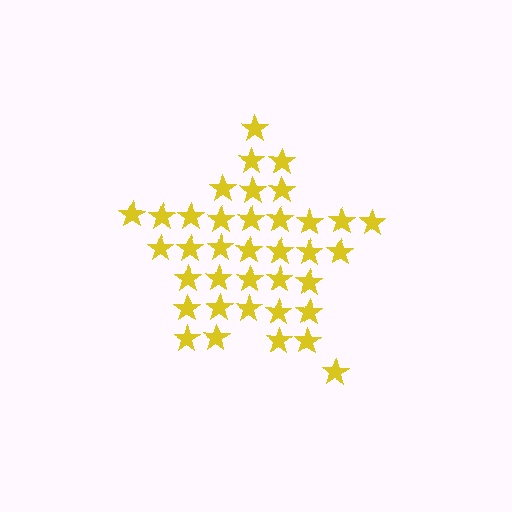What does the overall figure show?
The overall figure shows a star.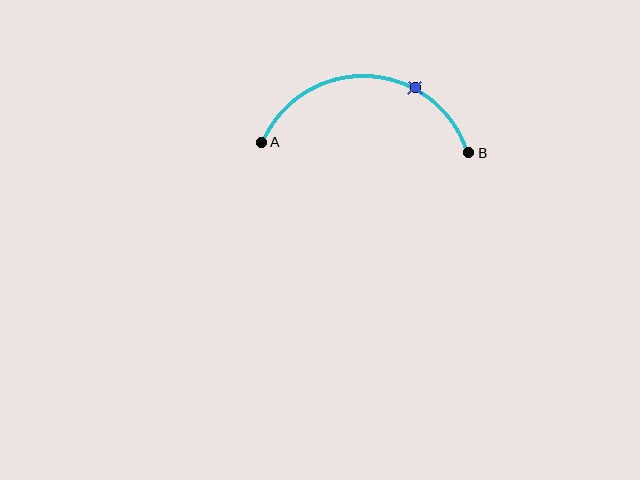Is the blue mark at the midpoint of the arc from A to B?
No. The blue mark lies on the arc but is closer to endpoint B. The arc midpoint would be at the point on the curve equidistant along the arc from both A and B.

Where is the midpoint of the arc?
The arc midpoint is the point on the curve farthest from the straight line joining A and B. It sits above that line.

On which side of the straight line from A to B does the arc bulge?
The arc bulges above the straight line connecting A and B.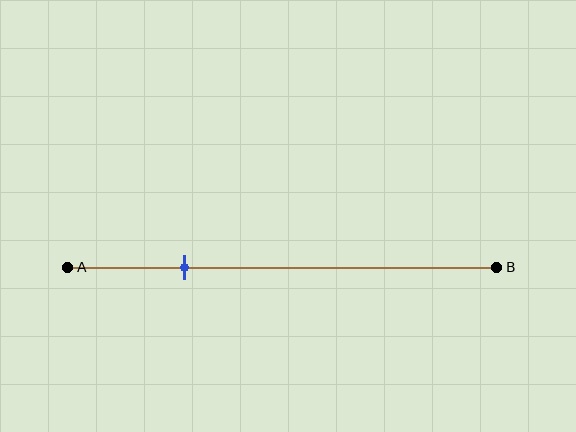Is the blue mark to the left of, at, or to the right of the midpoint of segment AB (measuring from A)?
The blue mark is to the left of the midpoint of segment AB.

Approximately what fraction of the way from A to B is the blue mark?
The blue mark is approximately 25% of the way from A to B.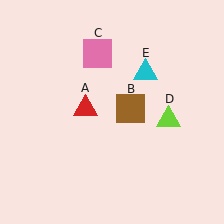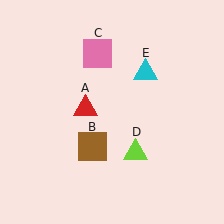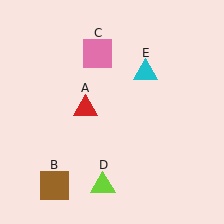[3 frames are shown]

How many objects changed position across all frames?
2 objects changed position: brown square (object B), lime triangle (object D).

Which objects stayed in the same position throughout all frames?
Red triangle (object A) and pink square (object C) and cyan triangle (object E) remained stationary.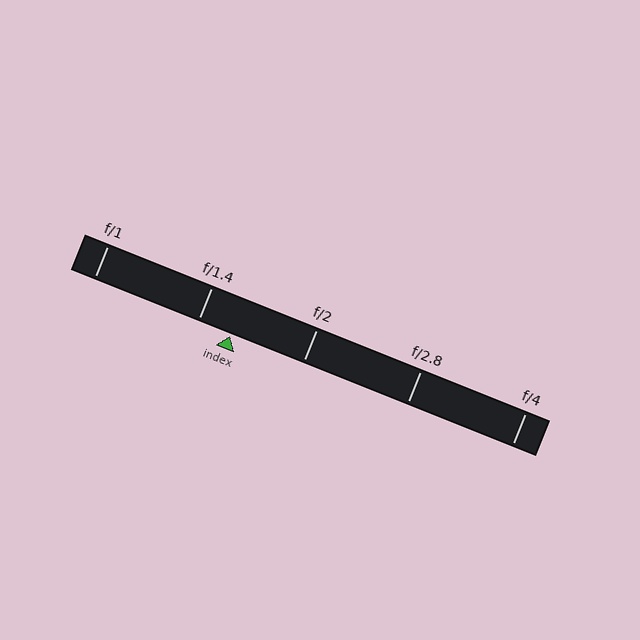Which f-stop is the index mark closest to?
The index mark is closest to f/1.4.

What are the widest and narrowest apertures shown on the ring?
The widest aperture shown is f/1 and the narrowest is f/4.